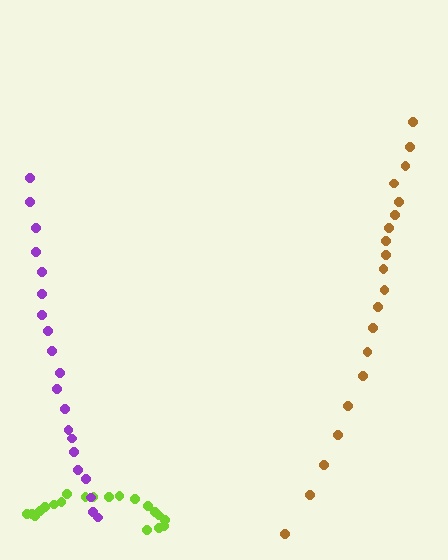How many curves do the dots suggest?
There are 3 distinct paths.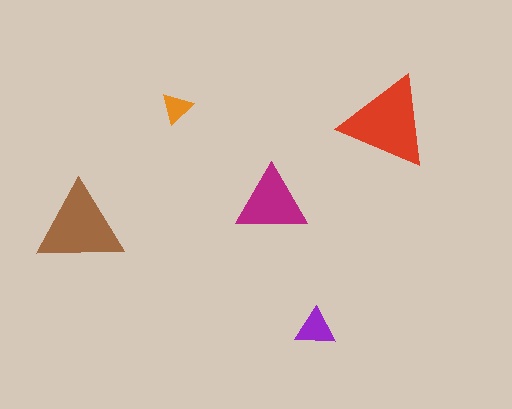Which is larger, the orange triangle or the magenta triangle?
The magenta one.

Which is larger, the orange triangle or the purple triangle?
The purple one.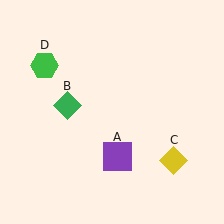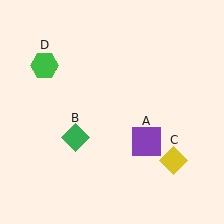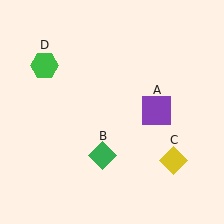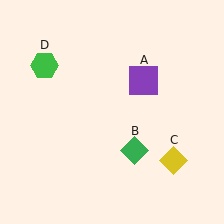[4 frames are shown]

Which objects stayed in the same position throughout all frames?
Yellow diamond (object C) and green hexagon (object D) remained stationary.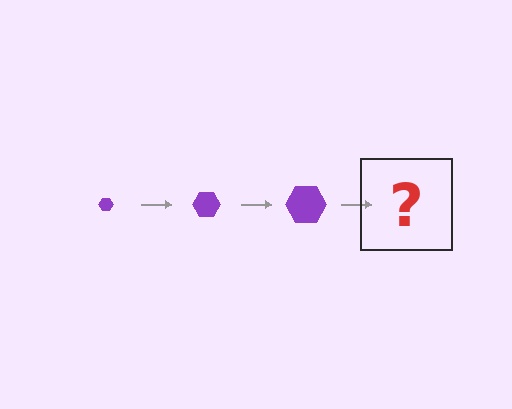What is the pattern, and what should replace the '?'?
The pattern is that the hexagon gets progressively larger each step. The '?' should be a purple hexagon, larger than the previous one.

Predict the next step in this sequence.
The next step is a purple hexagon, larger than the previous one.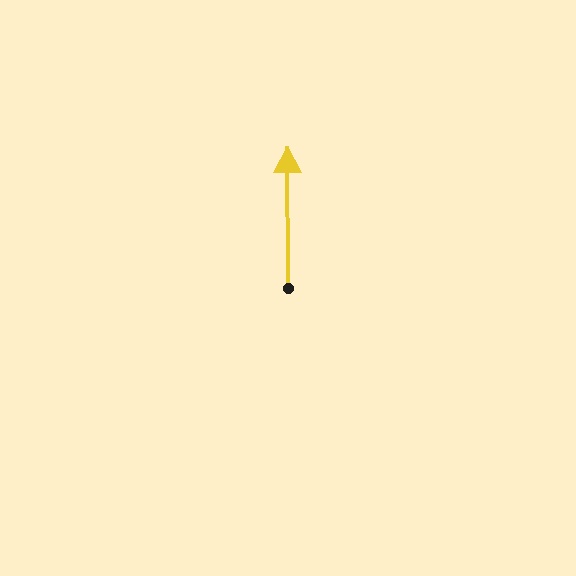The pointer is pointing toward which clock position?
Roughly 12 o'clock.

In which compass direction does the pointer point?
North.